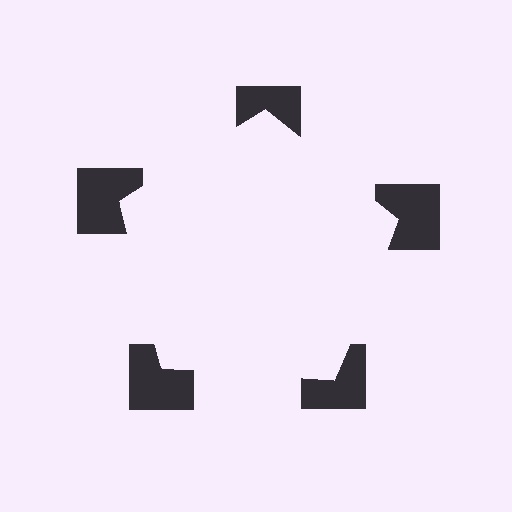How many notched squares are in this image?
There are 5 — one at each vertex of the illusory pentagon.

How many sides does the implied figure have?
5 sides.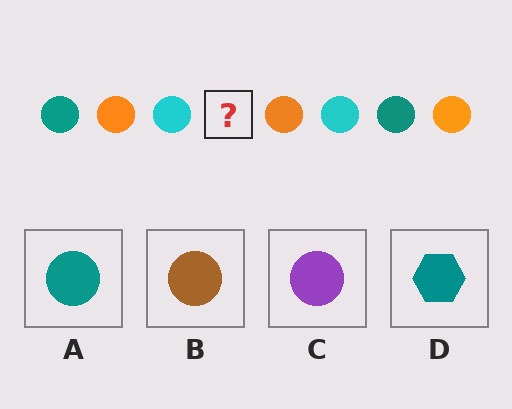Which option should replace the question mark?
Option A.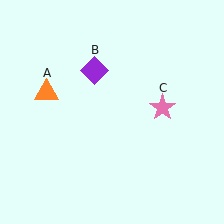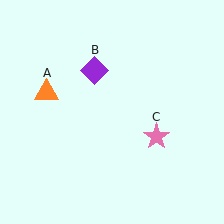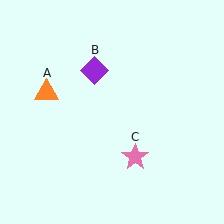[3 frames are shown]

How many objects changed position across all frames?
1 object changed position: pink star (object C).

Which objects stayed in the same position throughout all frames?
Orange triangle (object A) and purple diamond (object B) remained stationary.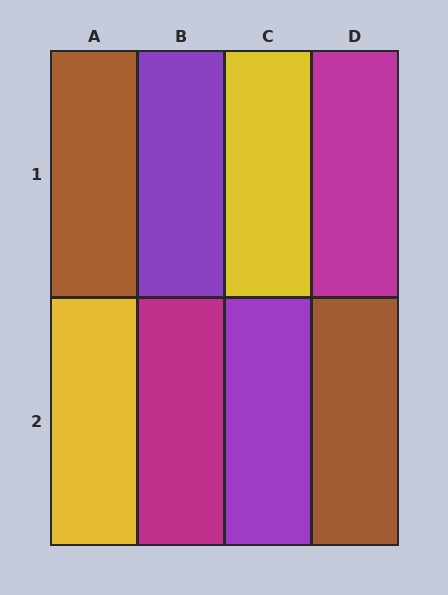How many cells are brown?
2 cells are brown.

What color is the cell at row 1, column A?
Brown.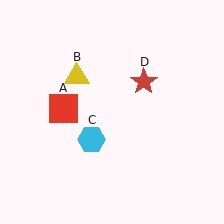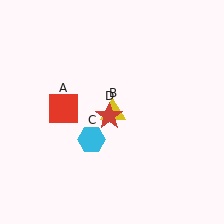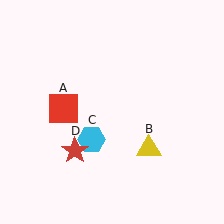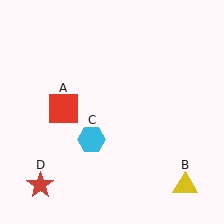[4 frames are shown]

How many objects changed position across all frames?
2 objects changed position: yellow triangle (object B), red star (object D).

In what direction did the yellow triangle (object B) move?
The yellow triangle (object B) moved down and to the right.